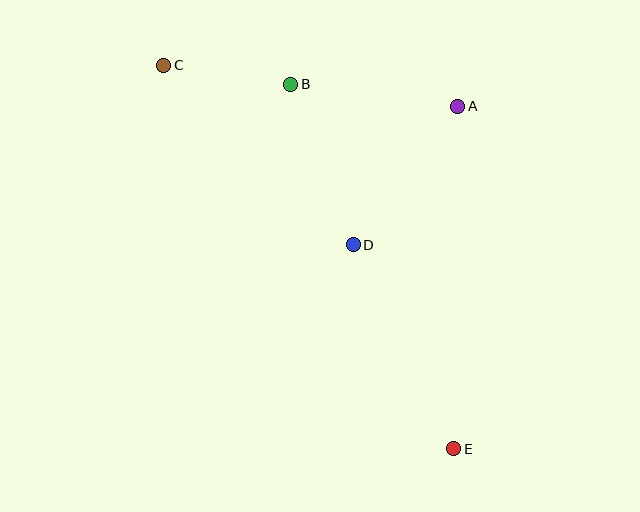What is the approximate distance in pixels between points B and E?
The distance between B and E is approximately 399 pixels.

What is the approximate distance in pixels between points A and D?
The distance between A and D is approximately 174 pixels.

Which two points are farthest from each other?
Points C and E are farthest from each other.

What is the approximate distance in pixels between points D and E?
The distance between D and E is approximately 227 pixels.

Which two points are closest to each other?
Points B and C are closest to each other.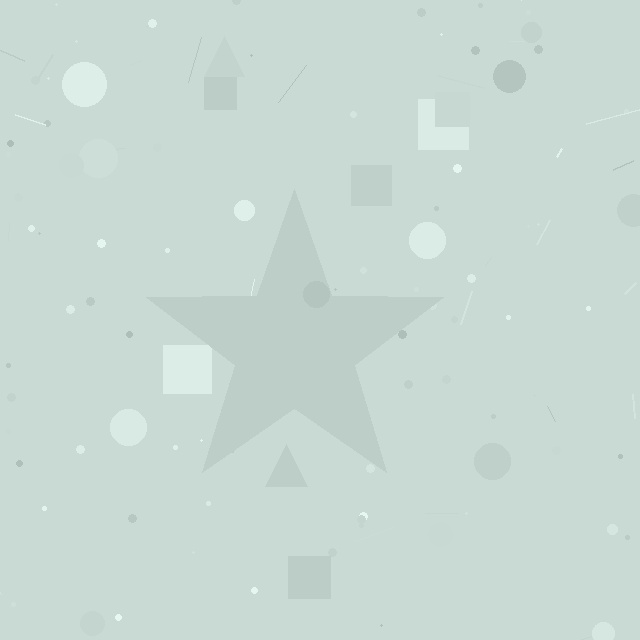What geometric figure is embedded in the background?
A star is embedded in the background.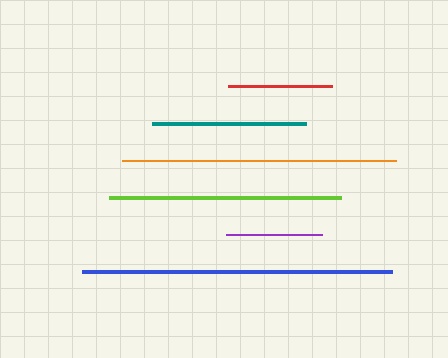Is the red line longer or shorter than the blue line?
The blue line is longer than the red line.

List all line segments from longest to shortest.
From longest to shortest: blue, orange, lime, teal, red, purple.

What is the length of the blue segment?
The blue segment is approximately 311 pixels long.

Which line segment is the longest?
The blue line is the longest at approximately 311 pixels.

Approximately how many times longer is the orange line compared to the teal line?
The orange line is approximately 1.8 times the length of the teal line.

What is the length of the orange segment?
The orange segment is approximately 274 pixels long.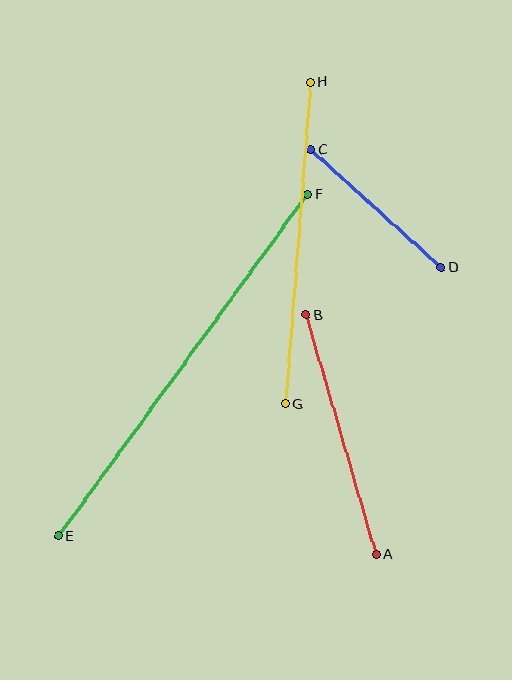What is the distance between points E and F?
The distance is approximately 423 pixels.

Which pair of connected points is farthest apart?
Points E and F are farthest apart.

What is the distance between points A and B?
The distance is approximately 250 pixels.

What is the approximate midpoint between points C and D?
The midpoint is at approximately (376, 208) pixels.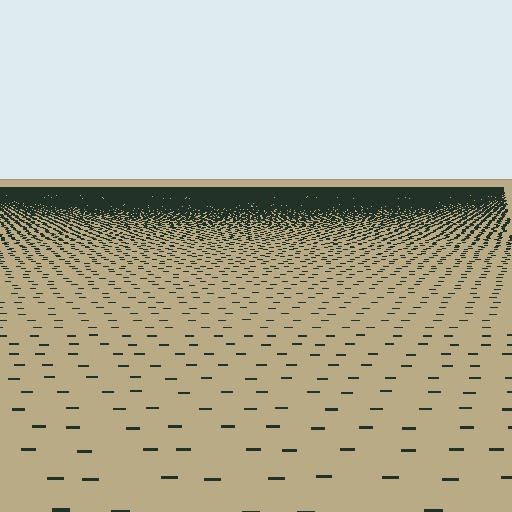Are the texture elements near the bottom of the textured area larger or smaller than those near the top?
Larger. Near the bottom, elements are closer to the viewer and appear at a bigger on-screen size.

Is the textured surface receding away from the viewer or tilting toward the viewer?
The surface is receding away from the viewer. Texture elements get smaller and denser toward the top.